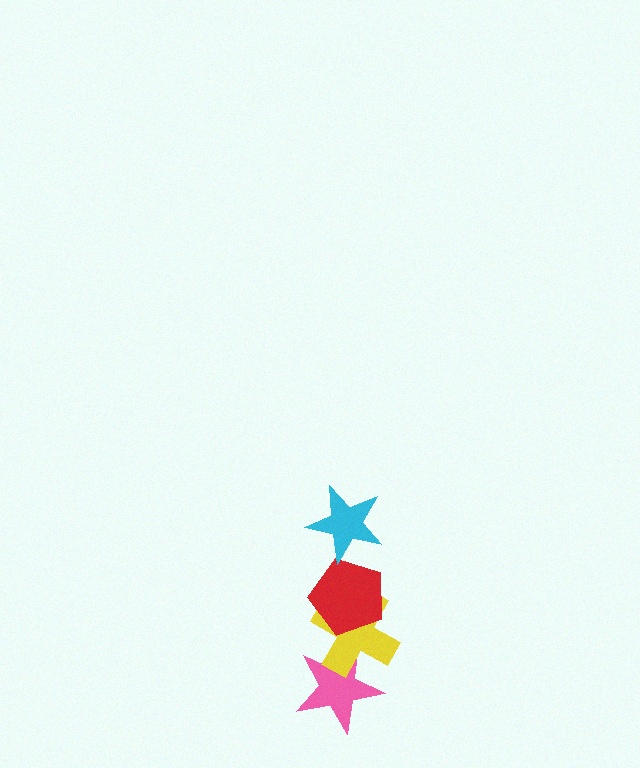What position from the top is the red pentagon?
The red pentagon is 2nd from the top.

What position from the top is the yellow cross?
The yellow cross is 3rd from the top.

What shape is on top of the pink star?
The yellow cross is on top of the pink star.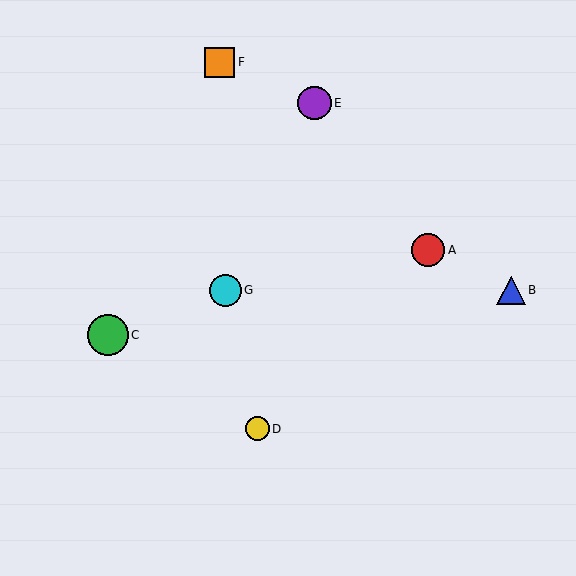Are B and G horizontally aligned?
Yes, both are at y≈290.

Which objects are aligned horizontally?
Objects B, G are aligned horizontally.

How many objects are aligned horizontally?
2 objects (B, G) are aligned horizontally.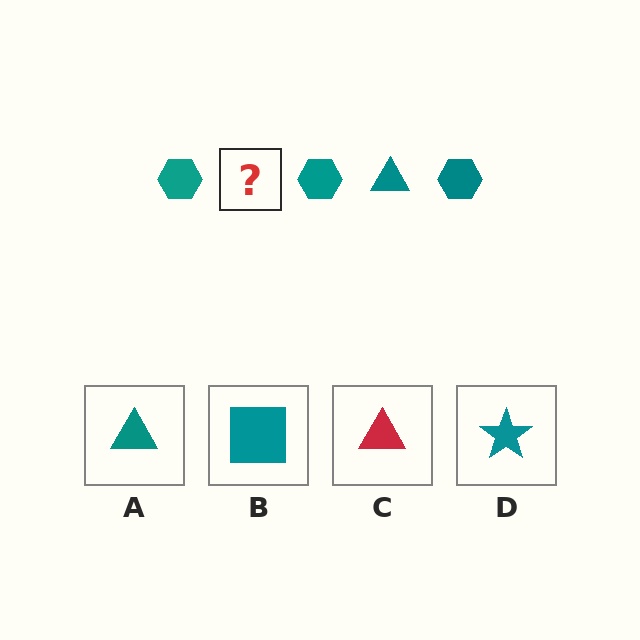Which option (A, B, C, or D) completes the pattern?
A.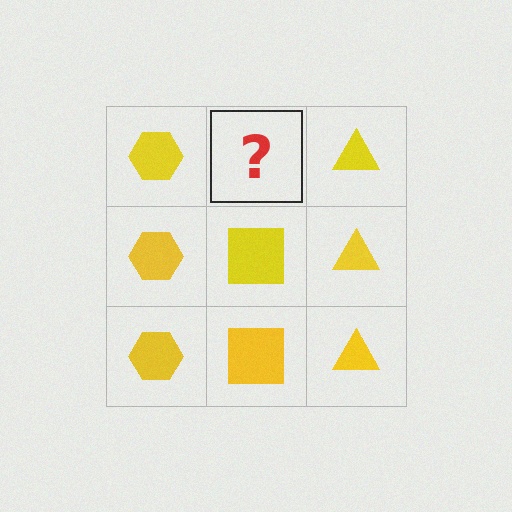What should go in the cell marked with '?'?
The missing cell should contain a yellow square.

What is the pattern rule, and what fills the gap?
The rule is that each column has a consistent shape. The gap should be filled with a yellow square.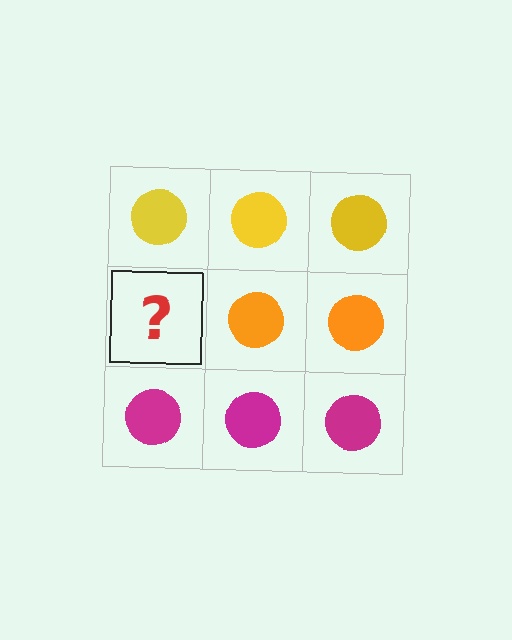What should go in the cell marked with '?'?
The missing cell should contain an orange circle.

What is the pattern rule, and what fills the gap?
The rule is that each row has a consistent color. The gap should be filled with an orange circle.